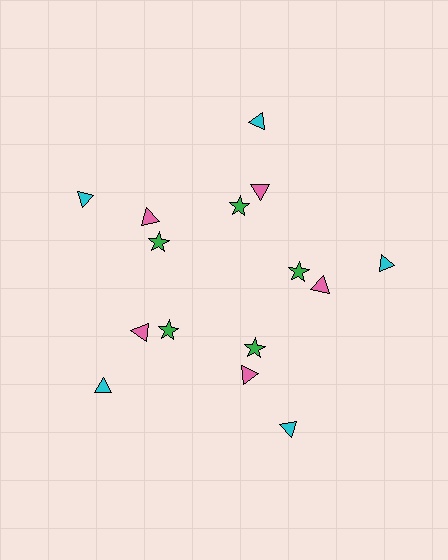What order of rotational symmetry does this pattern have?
This pattern has 5-fold rotational symmetry.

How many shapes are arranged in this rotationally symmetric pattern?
There are 15 shapes, arranged in 5 groups of 3.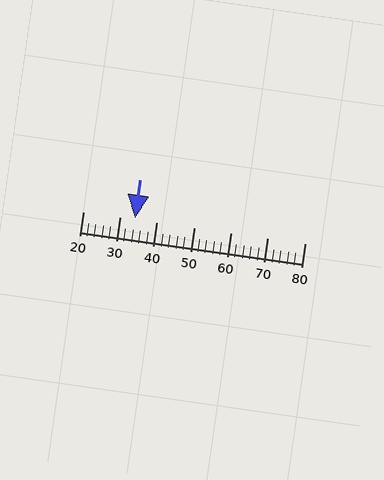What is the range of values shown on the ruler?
The ruler shows values from 20 to 80.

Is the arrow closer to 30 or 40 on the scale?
The arrow is closer to 30.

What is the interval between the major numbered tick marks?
The major tick marks are spaced 10 units apart.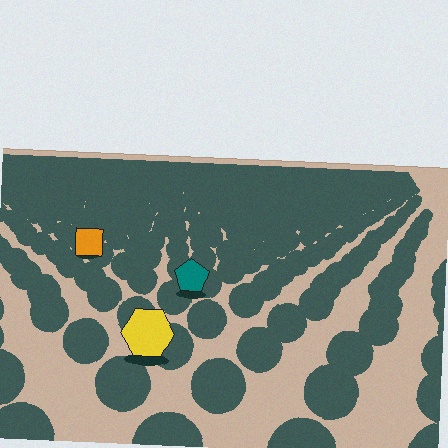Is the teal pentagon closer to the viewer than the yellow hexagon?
No. The yellow hexagon is closer — you can tell from the texture gradient: the ground texture is coarser near it.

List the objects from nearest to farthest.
From nearest to farthest: the yellow hexagon, the teal pentagon, the orange square.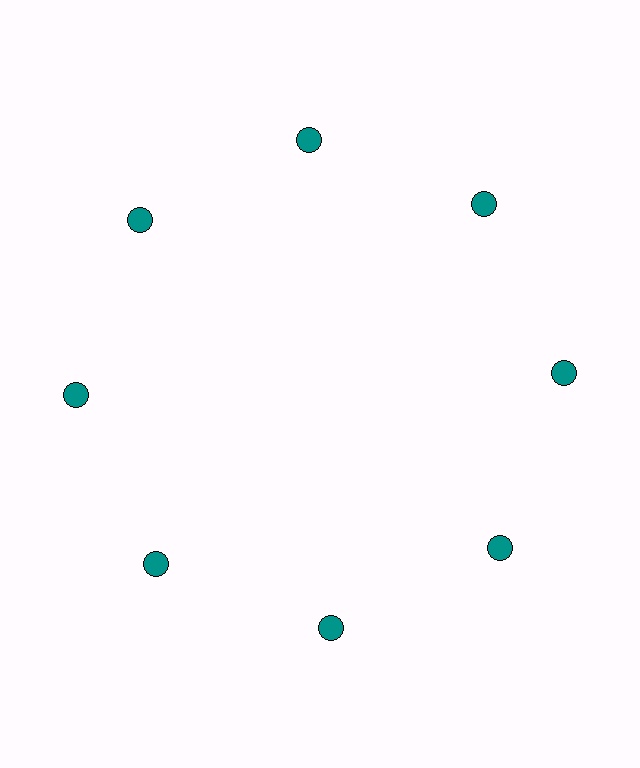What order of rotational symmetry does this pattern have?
This pattern has 8-fold rotational symmetry.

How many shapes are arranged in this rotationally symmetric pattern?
There are 8 shapes, arranged in 8 groups of 1.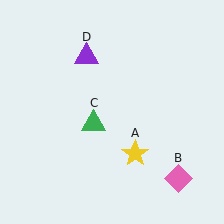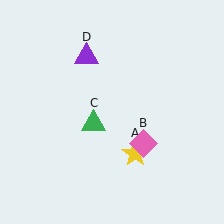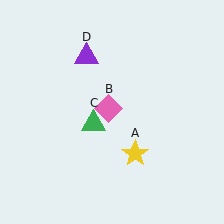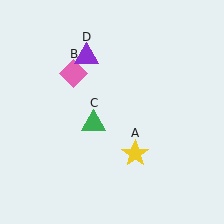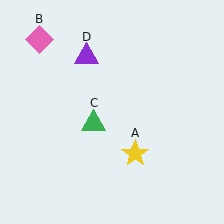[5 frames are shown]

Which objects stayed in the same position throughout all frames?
Yellow star (object A) and green triangle (object C) and purple triangle (object D) remained stationary.